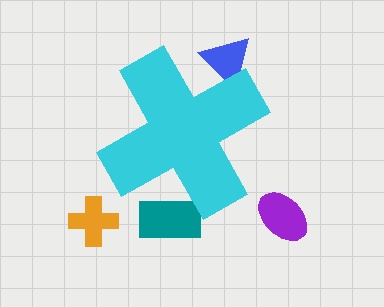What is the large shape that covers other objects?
A cyan cross.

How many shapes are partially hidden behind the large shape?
2 shapes are partially hidden.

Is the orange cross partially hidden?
No, the orange cross is fully visible.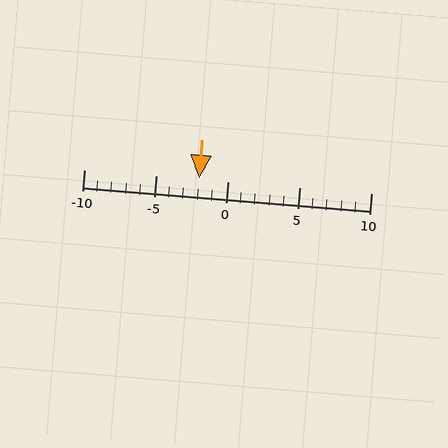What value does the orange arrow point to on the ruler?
The orange arrow points to approximately -2.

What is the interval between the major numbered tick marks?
The major tick marks are spaced 5 units apart.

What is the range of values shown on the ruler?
The ruler shows values from -10 to 10.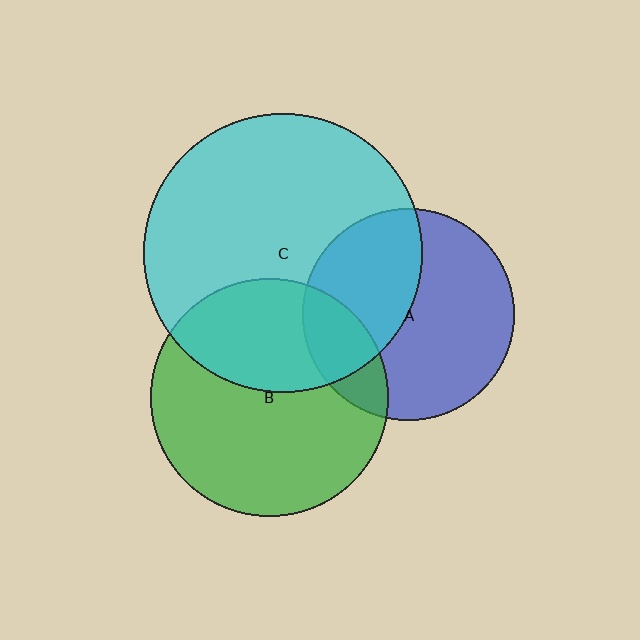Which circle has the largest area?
Circle C (cyan).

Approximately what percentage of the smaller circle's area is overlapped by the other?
Approximately 20%.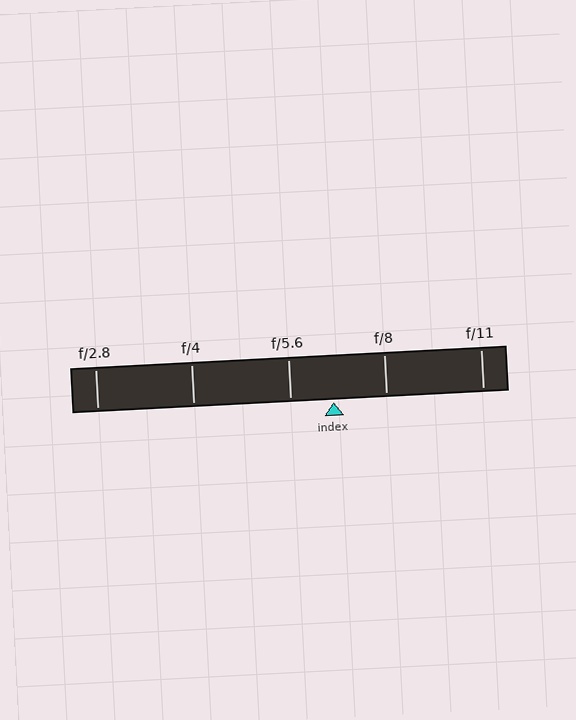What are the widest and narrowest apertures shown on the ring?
The widest aperture shown is f/2.8 and the narrowest is f/11.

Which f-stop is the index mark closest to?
The index mark is closest to f/5.6.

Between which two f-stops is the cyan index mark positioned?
The index mark is between f/5.6 and f/8.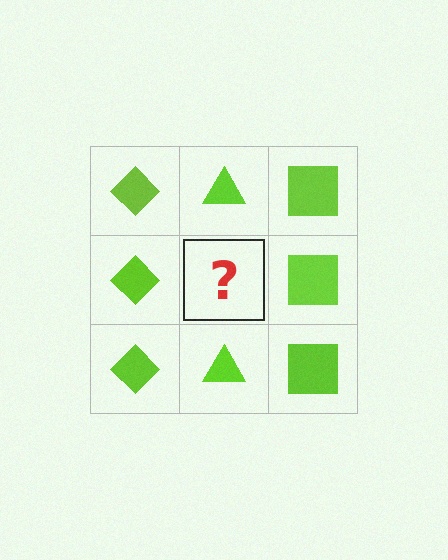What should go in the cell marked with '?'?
The missing cell should contain a lime triangle.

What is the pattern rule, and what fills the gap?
The rule is that each column has a consistent shape. The gap should be filled with a lime triangle.